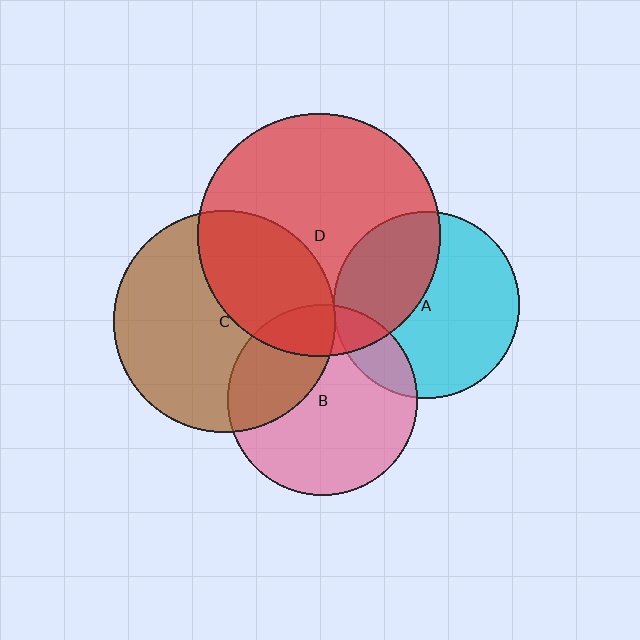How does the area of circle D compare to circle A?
Approximately 1.7 times.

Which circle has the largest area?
Circle D (red).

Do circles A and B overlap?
Yes.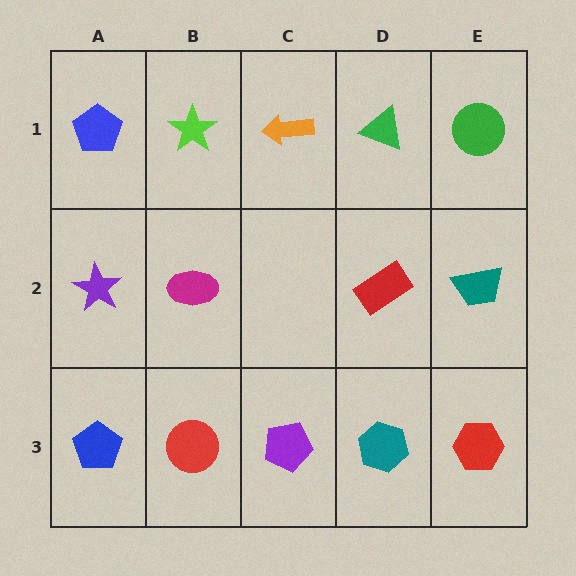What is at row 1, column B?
A lime star.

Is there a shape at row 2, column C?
No, that cell is empty.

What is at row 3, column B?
A red circle.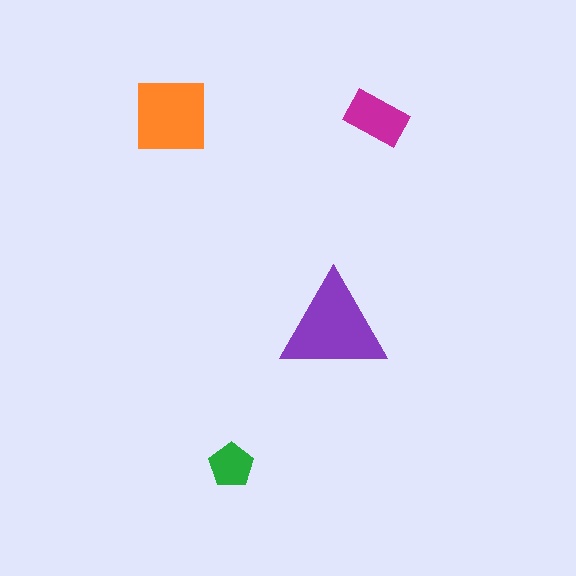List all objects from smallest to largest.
The green pentagon, the magenta rectangle, the orange square, the purple triangle.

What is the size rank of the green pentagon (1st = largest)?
4th.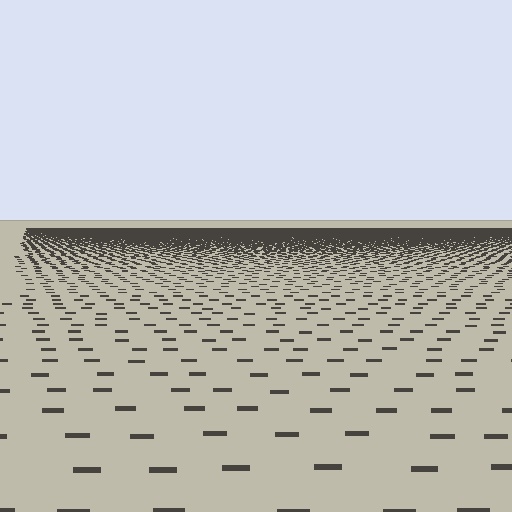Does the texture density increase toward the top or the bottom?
Density increases toward the top.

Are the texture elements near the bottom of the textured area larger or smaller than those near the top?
Larger. Near the bottom, elements are closer to the viewer and appear at a bigger on-screen size.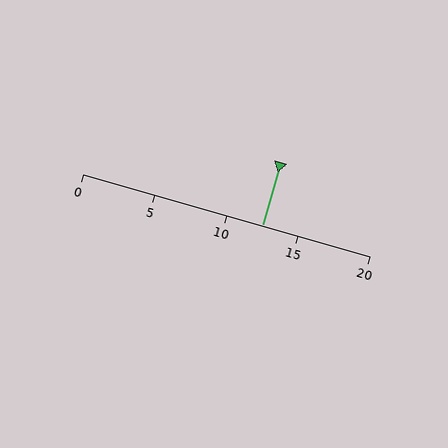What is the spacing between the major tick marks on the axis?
The major ticks are spaced 5 apart.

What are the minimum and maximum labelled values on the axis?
The axis runs from 0 to 20.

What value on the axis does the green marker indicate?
The marker indicates approximately 12.5.